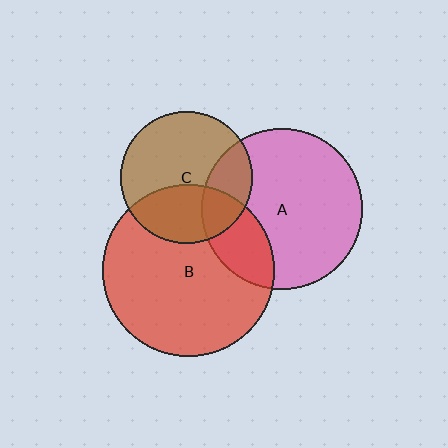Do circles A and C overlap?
Yes.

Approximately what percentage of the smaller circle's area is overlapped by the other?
Approximately 25%.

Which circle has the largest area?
Circle B (red).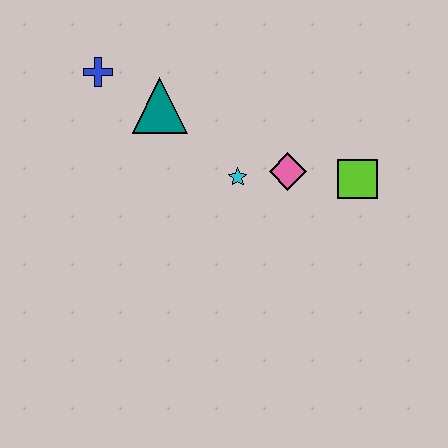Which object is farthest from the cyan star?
The blue cross is farthest from the cyan star.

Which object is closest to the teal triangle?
The blue cross is closest to the teal triangle.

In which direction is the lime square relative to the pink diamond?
The lime square is to the right of the pink diamond.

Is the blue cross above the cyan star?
Yes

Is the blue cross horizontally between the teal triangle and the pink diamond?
No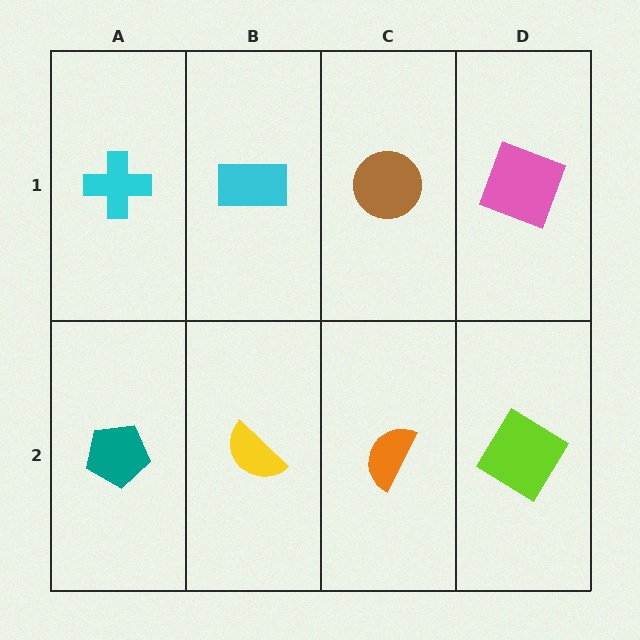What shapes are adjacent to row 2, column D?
A pink square (row 1, column D), an orange semicircle (row 2, column C).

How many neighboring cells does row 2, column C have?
3.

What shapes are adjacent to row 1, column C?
An orange semicircle (row 2, column C), a cyan rectangle (row 1, column B), a pink square (row 1, column D).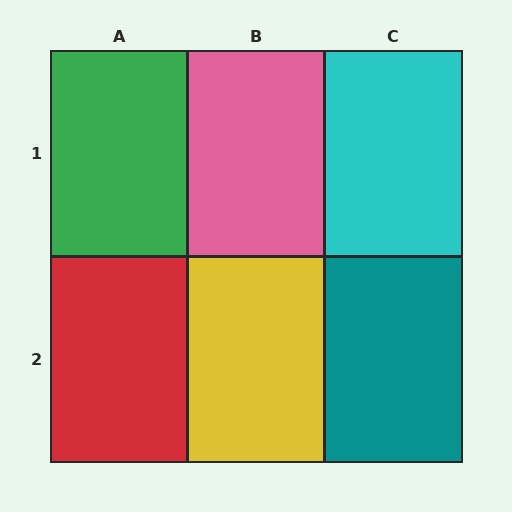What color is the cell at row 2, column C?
Teal.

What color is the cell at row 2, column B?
Yellow.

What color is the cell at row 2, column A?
Red.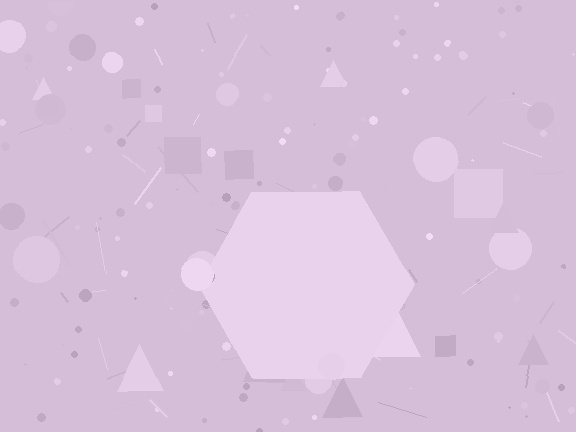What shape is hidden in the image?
A hexagon is hidden in the image.